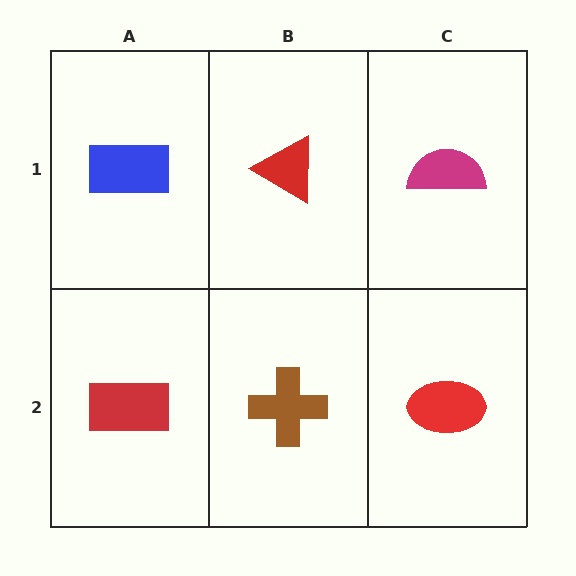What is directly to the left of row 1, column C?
A red triangle.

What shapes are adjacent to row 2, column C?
A magenta semicircle (row 1, column C), a brown cross (row 2, column B).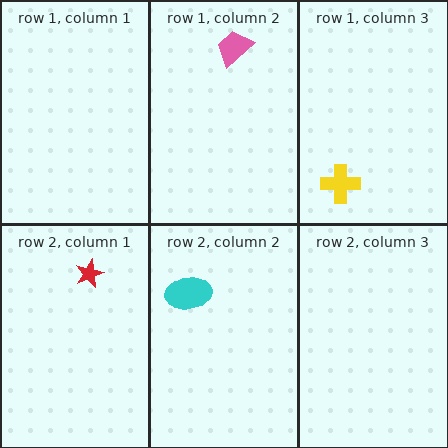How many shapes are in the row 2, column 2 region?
1.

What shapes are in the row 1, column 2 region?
The pink trapezoid.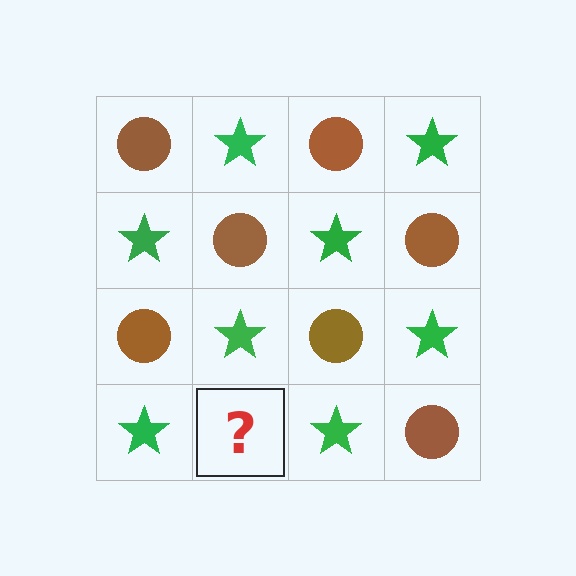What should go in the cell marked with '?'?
The missing cell should contain a brown circle.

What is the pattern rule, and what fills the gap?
The rule is that it alternates brown circle and green star in a checkerboard pattern. The gap should be filled with a brown circle.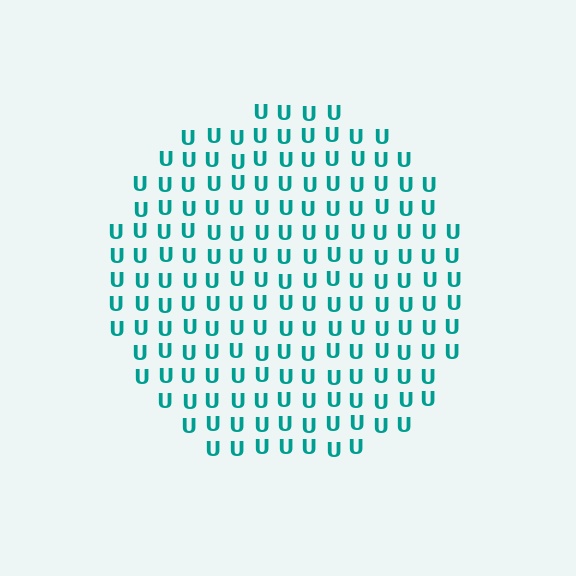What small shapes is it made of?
It is made of small letter U's.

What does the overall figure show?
The overall figure shows a circle.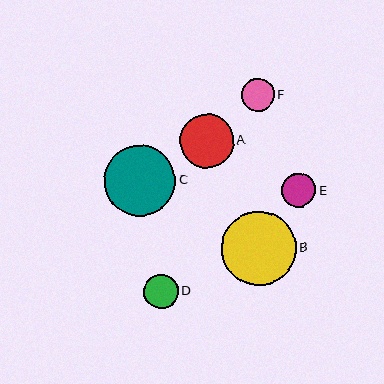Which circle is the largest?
Circle B is the largest with a size of approximately 74 pixels.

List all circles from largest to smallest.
From largest to smallest: B, C, A, D, E, F.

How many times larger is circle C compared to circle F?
Circle C is approximately 2.2 times the size of circle F.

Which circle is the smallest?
Circle F is the smallest with a size of approximately 33 pixels.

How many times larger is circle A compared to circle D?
Circle A is approximately 1.6 times the size of circle D.